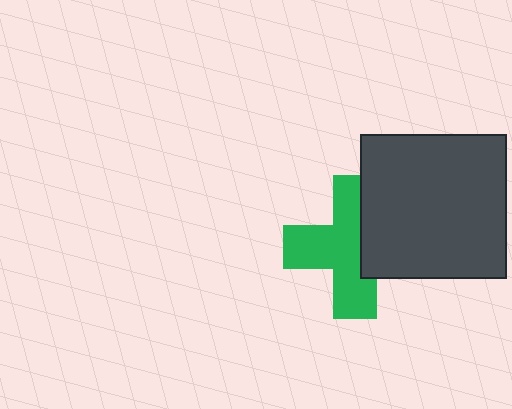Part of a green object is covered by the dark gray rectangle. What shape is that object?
It is a cross.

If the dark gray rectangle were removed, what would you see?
You would see the complete green cross.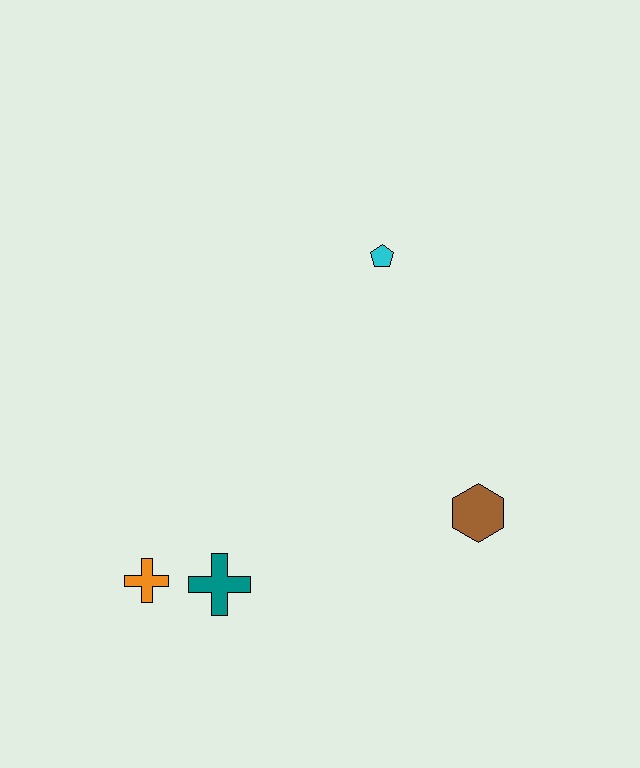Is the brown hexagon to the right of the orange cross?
Yes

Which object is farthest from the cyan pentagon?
The orange cross is farthest from the cyan pentagon.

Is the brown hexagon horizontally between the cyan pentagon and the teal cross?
No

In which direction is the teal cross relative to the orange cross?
The teal cross is to the right of the orange cross.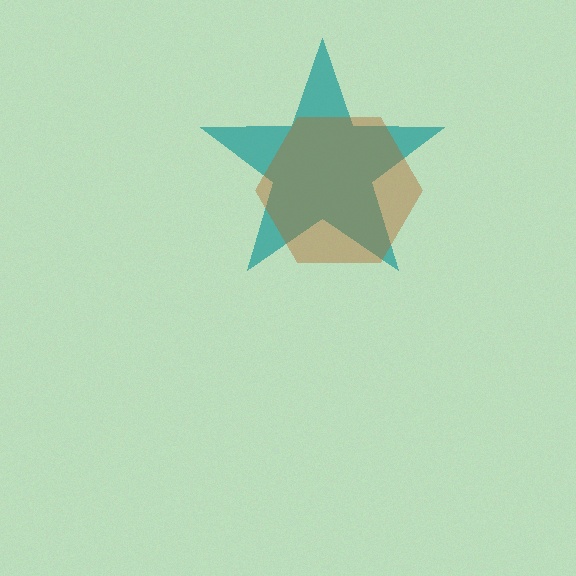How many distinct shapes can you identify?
There are 2 distinct shapes: a teal star, a brown hexagon.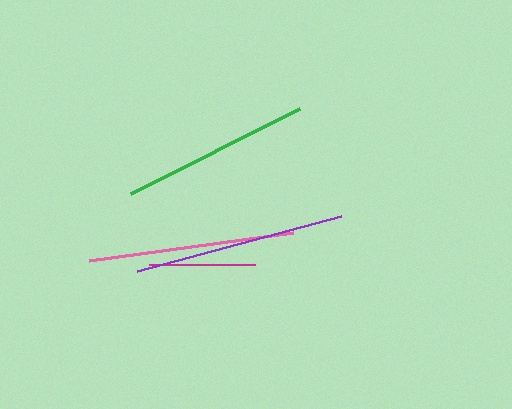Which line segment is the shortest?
The magenta line is the shortest at approximately 106 pixels.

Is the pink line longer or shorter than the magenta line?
The pink line is longer than the magenta line.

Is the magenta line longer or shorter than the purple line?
The purple line is longer than the magenta line.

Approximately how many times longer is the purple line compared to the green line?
The purple line is approximately 1.1 times the length of the green line.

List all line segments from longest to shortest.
From longest to shortest: purple, pink, green, magenta.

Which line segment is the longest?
The purple line is the longest at approximately 212 pixels.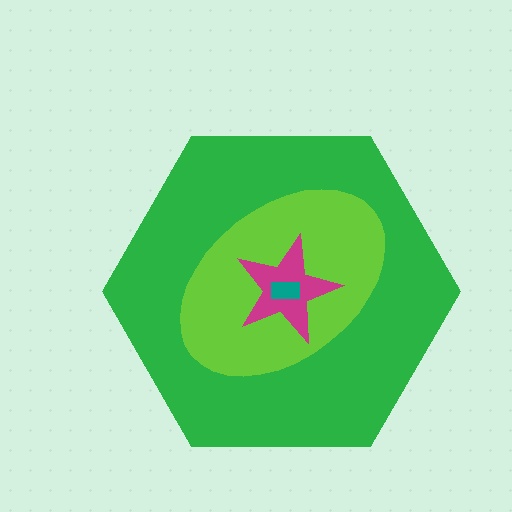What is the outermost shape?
The green hexagon.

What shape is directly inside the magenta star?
The teal rectangle.